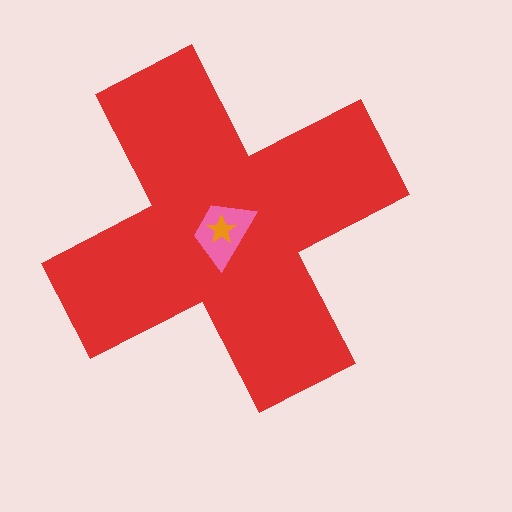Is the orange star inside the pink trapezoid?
Yes.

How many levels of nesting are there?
3.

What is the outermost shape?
The red cross.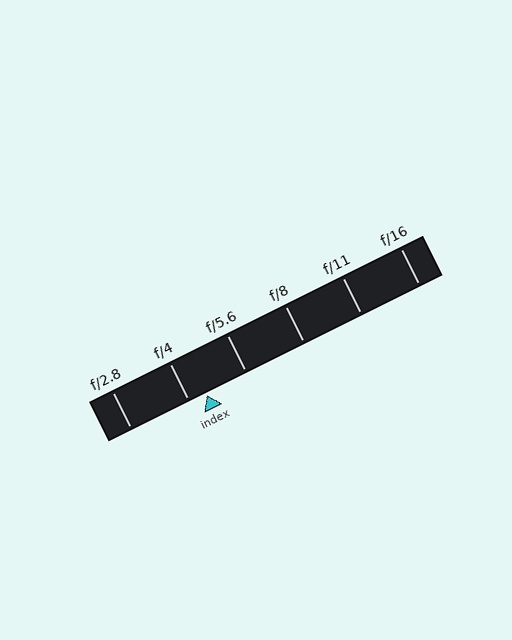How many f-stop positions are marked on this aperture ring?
There are 6 f-stop positions marked.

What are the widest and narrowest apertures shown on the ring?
The widest aperture shown is f/2.8 and the narrowest is f/16.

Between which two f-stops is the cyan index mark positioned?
The index mark is between f/4 and f/5.6.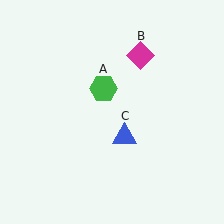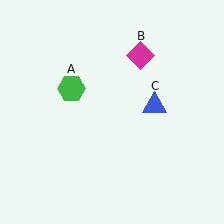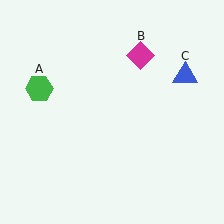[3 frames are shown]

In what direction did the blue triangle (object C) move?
The blue triangle (object C) moved up and to the right.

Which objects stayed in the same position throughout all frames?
Magenta diamond (object B) remained stationary.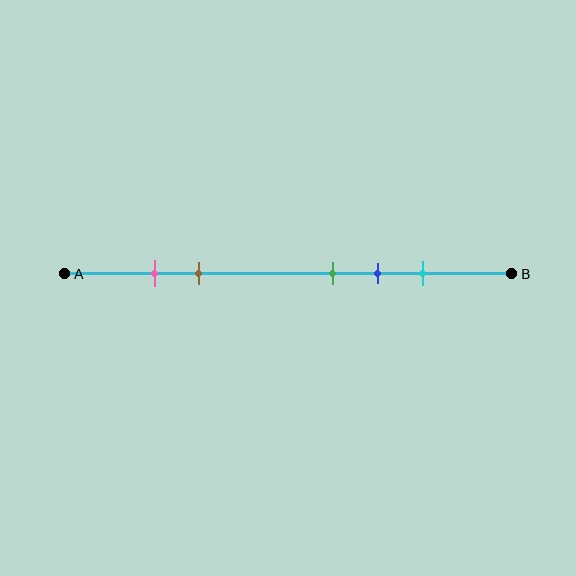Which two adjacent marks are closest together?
The pink and brown marks are the closest adjacent pair.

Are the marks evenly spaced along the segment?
No, the marks are not evenly spaced.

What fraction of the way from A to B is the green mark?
The green mark is approximately 60% (0.6) of the way from A to B.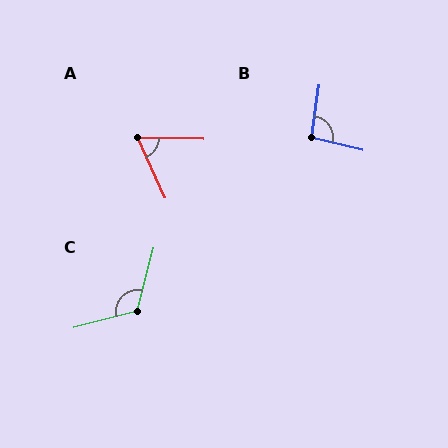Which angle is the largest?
C, at approximately 119 degrees.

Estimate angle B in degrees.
Approximately 95 degrees.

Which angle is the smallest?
A, at approximately 64 degrees.